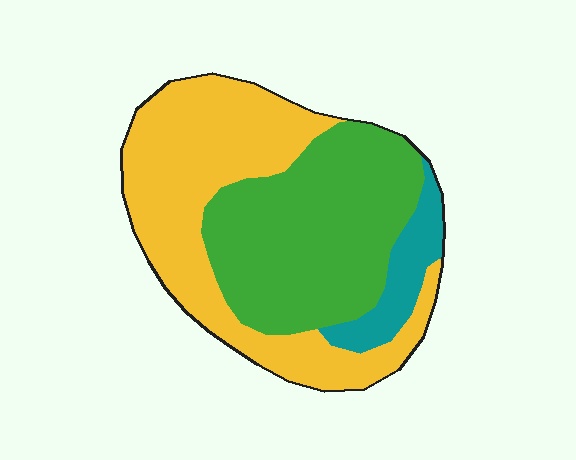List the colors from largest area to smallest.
From largest to smallest: yellow, green, teal.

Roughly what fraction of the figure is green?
Green takes up between a third and a half of the figure.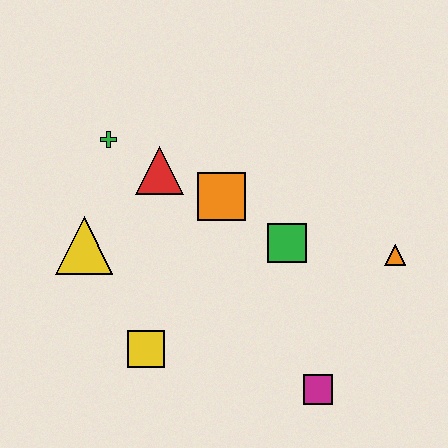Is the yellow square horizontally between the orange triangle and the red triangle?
No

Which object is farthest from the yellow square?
The orange triangle is farthest from the yellow square.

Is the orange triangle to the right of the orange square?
Yes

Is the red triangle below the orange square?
No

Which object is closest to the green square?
The orange square is closest to the green square.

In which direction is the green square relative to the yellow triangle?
The green square is to the right of the yellow triangle.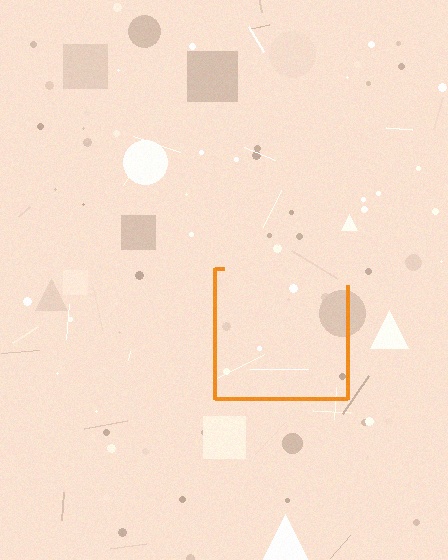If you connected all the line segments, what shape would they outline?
They would outline a square.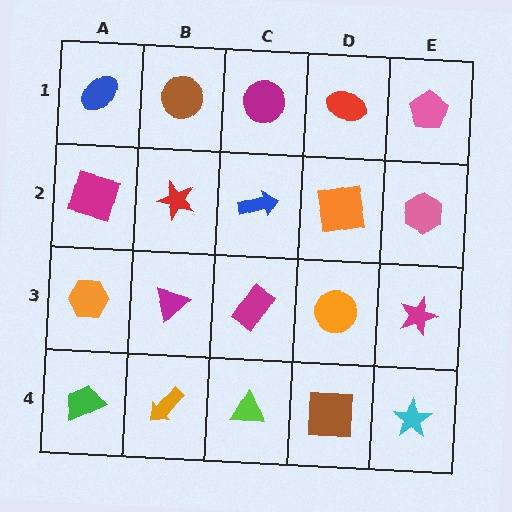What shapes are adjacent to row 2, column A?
A blue ellipse (row 1, column A), an orange hexagon (row 3, column A), a red star (row 2, column B).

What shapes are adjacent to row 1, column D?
An orange square (row 2, column D), a magenta circle (row 1, column C), a pink pentagon (row 1, column E).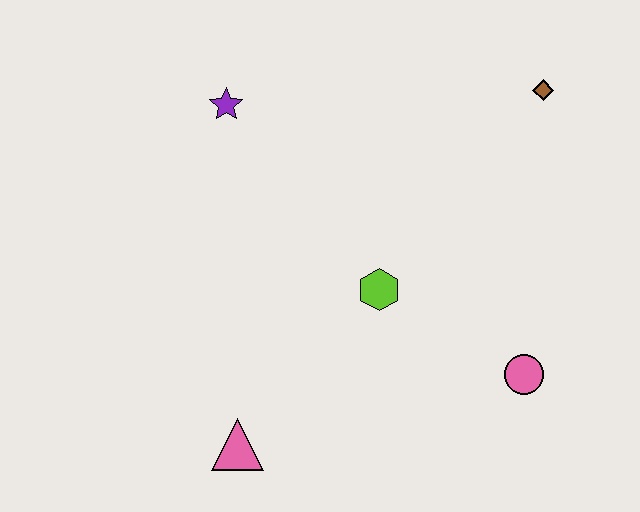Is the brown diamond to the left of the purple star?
No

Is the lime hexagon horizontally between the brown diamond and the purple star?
Yes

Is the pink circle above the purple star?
No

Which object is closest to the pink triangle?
The lime hexagon is closest to the pink triangle.